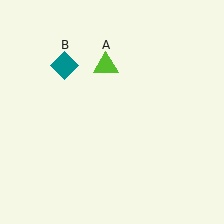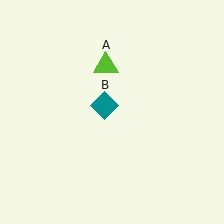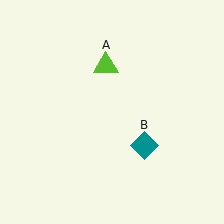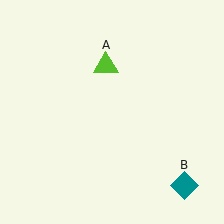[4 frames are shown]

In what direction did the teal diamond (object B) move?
The teal diamond (object B) moved down and to the right.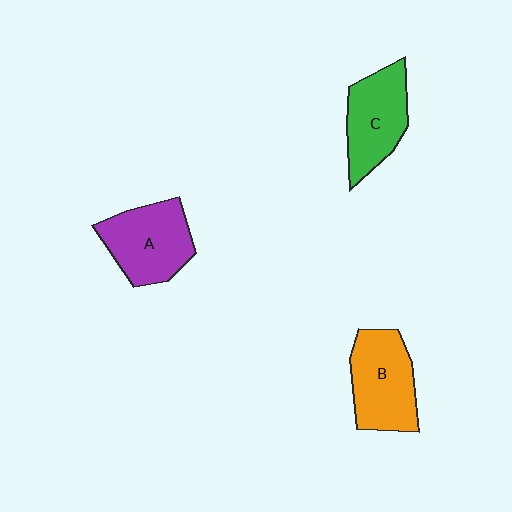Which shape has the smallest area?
Shape C (green).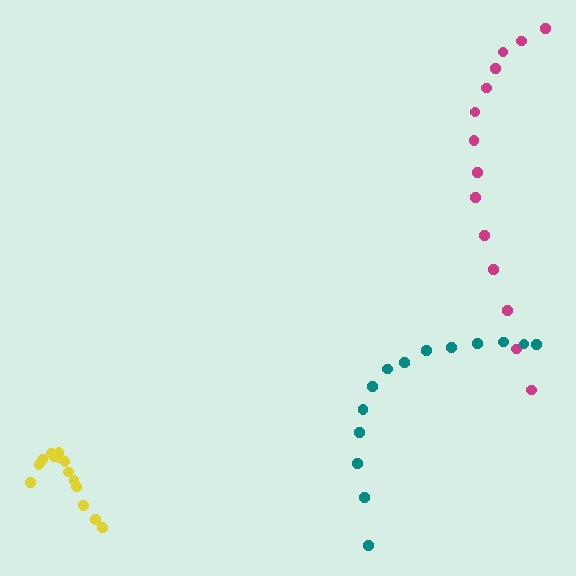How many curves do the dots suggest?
There are 3 distinct paths.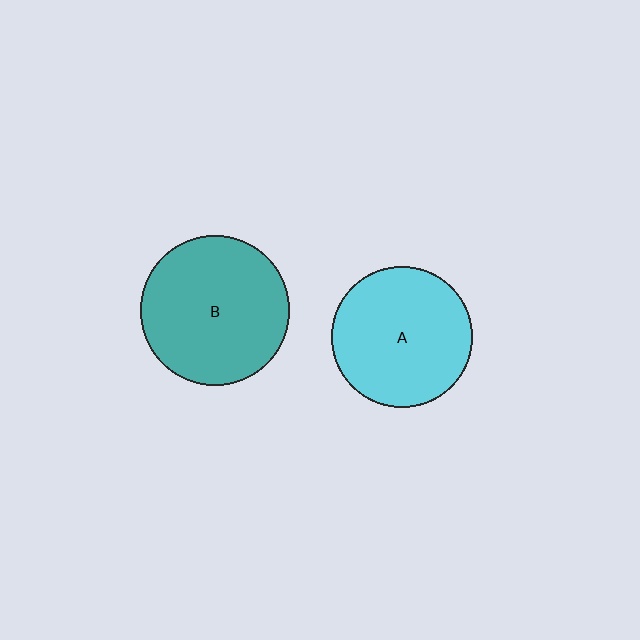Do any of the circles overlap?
No, none of the circles overlap.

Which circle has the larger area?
Circle B (teal).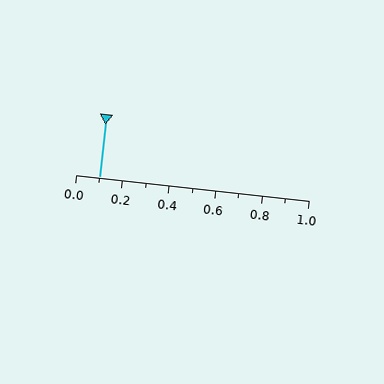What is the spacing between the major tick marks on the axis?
The major ticks are spaced 0.2 apart.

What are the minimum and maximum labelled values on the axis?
The axis runs from 0.0 to 1.0.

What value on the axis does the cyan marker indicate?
The marker indicates approximately 0.1.